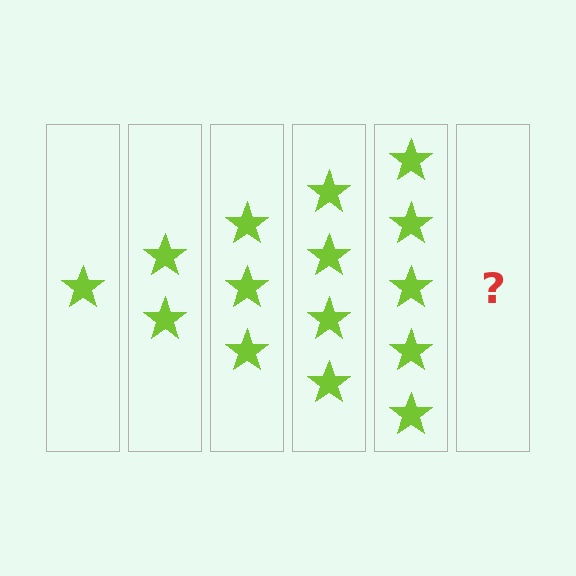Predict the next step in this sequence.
The next step is 6 stars.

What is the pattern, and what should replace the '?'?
The pattern is that each step adds one more star. The '?' should be 6 stars.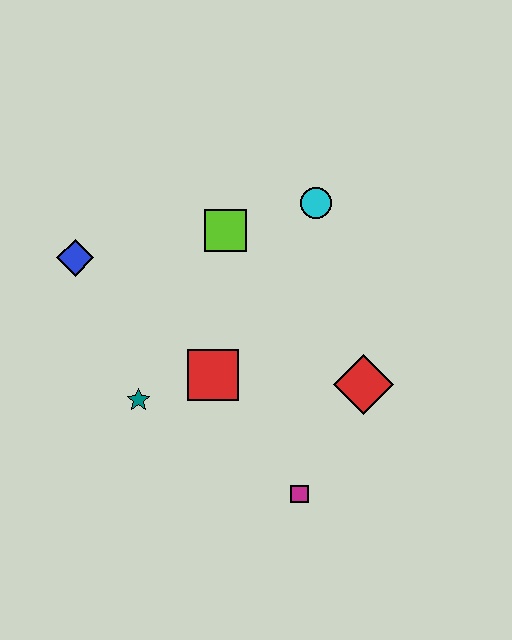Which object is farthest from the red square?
The cyan circle is farthest from the red square.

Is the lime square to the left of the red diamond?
Yes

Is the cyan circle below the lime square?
No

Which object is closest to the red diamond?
The magenta square is closest to the red diamond.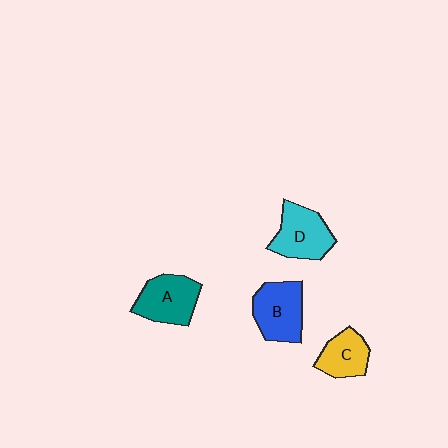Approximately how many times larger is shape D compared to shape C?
Approximately 1.3 times.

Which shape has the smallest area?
Shape C (yellow).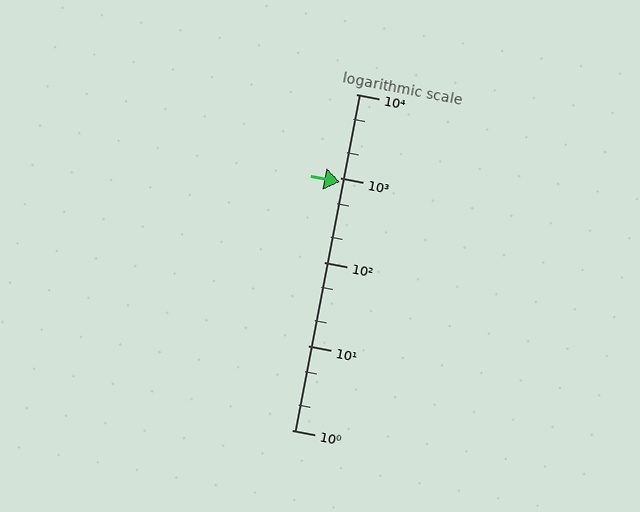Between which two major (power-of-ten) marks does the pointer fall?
The pointer is between 100 and 1000.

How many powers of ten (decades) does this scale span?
The scale spans 4 decades, from 1 to 10000.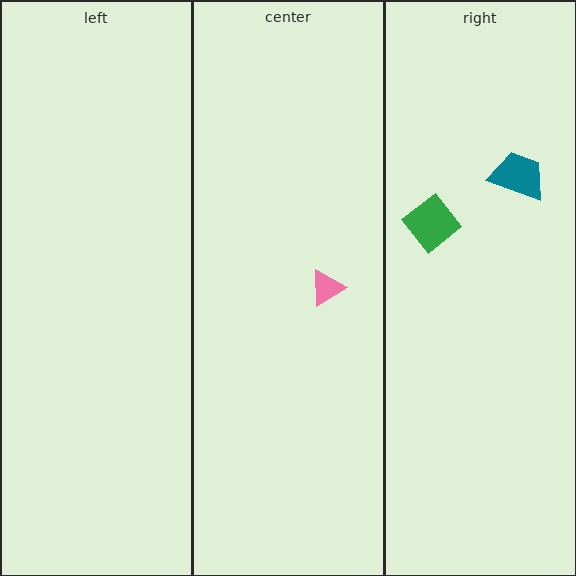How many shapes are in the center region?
1.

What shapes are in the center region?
The pink triangle.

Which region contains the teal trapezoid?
The right region.